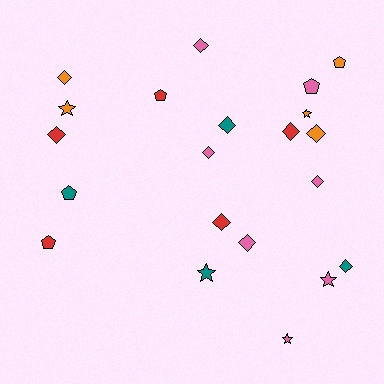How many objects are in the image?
There are 21 objects.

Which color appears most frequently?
Pink, with 7 objects.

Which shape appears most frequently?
Diamond, with 11 objects.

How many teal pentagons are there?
There is 1 teal pentagon.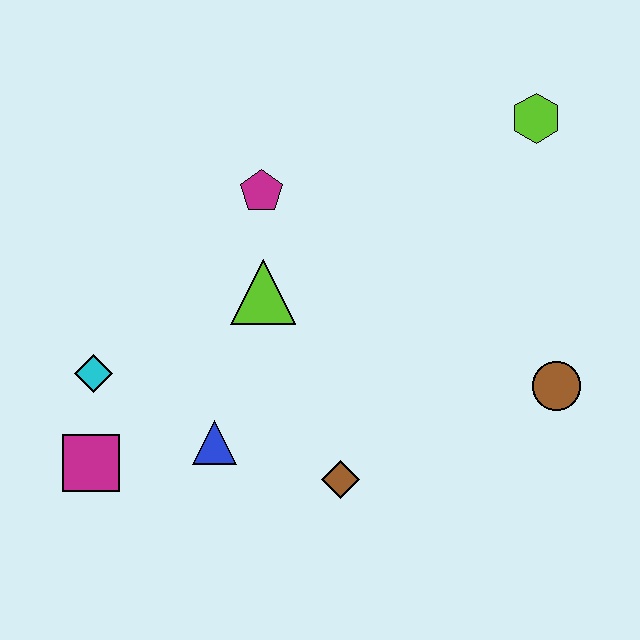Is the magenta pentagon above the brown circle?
Yes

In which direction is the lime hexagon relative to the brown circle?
The lime hexagon is above the brown circle.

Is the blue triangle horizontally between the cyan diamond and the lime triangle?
Yes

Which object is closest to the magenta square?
The cyan diamond is closest to the magenta square.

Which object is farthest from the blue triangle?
The lime hexagon is farthest from the blue triangle.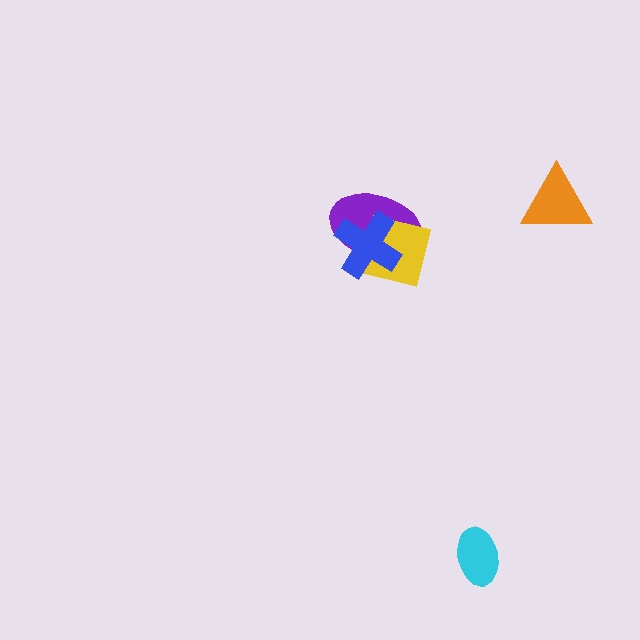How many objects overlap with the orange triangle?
0 objects overlap with the orange triangle.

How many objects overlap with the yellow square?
2 objects overlap with the yellow square.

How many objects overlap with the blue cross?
2 objects overlap with the blue cross.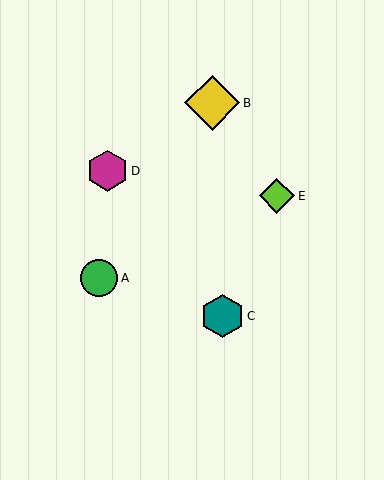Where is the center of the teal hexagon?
The center of the teal hexagon is at (223, 316).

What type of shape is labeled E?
Shape E is a lime diamond.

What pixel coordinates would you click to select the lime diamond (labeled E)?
Click at (277, 196) to select the lime diamond E.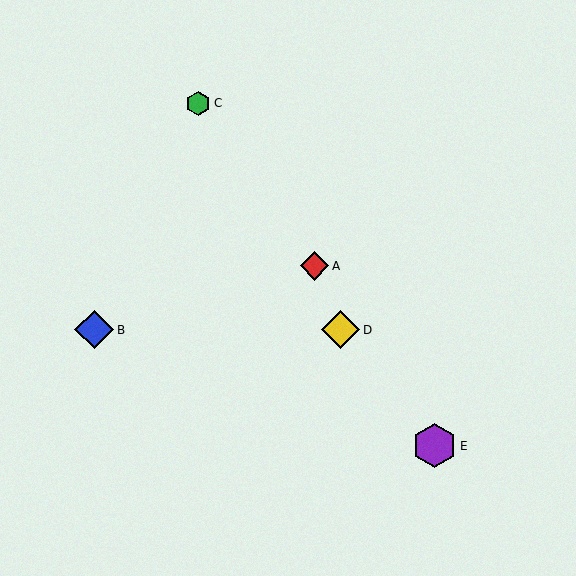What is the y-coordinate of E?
Object E is at y≈446.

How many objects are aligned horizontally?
2 objects (B, D) are aligned horizontally.